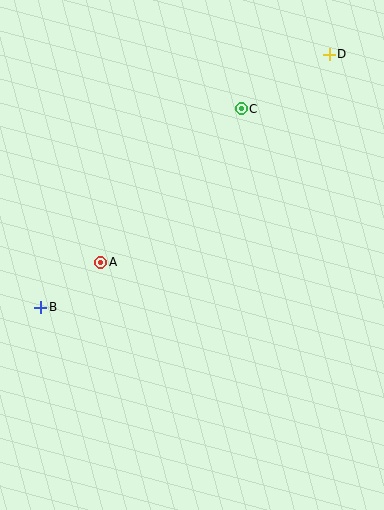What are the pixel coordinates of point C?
Point C is at (241, 109).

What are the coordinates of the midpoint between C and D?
The midpoint between C and D is at (285, 81).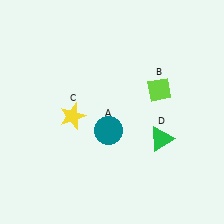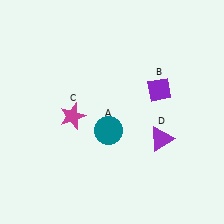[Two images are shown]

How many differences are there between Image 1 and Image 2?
There are 3 differences between the two images.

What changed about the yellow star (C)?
In Image 1, C is yellow. In Image 2, it changed to magenta.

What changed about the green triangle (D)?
In Image 1, D is green. In Image 2, it changed to purple.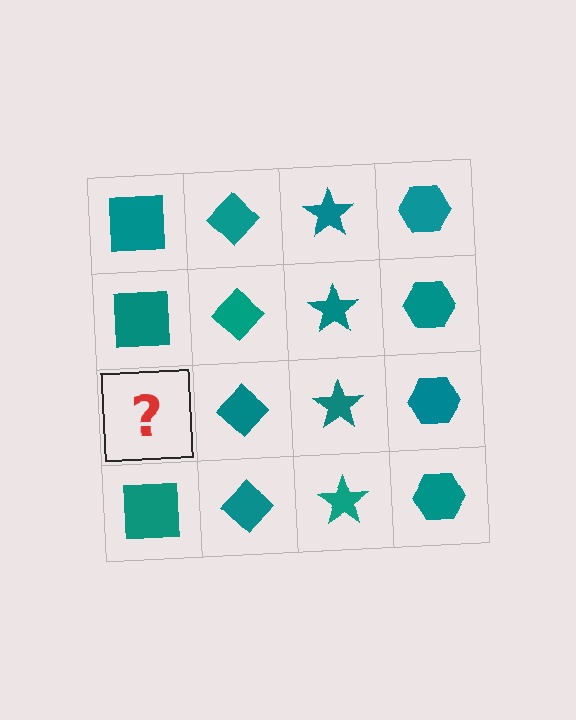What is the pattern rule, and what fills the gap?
The rule is that each column has a consistent shape. The gap should be filled with a teal square.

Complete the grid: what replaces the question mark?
The question mark should be replaced with a teal square.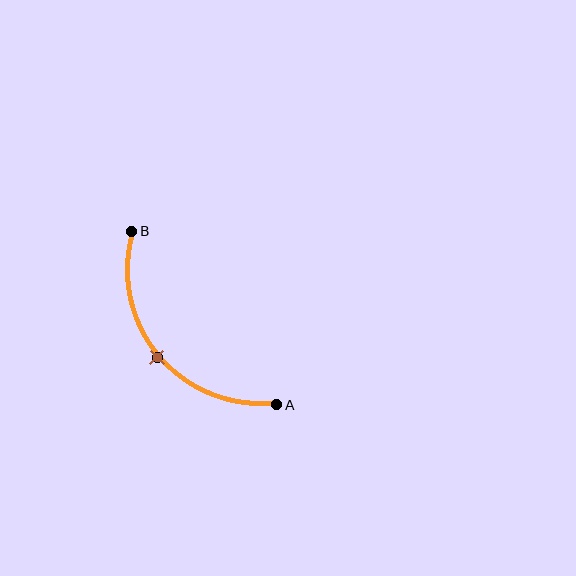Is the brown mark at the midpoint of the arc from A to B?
Yes. The brown mark lies on the arc at equal arc-length from both A and B — it is the arc midpoint.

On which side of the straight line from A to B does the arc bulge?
The arc bulges below and to the left of the straight line connecting A and B.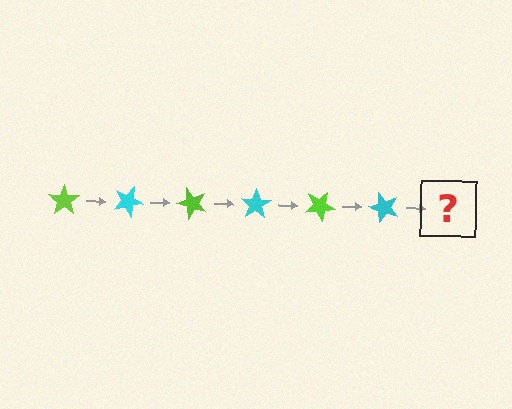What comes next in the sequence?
The next element should be a lime star, rotated 150 degrees from the start.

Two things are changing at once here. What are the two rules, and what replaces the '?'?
The two rules are that it rotates 25 degrees each step and the color cycles through lime and cyan. The '?' should be a lime star, rotated 150 degrees from the start.